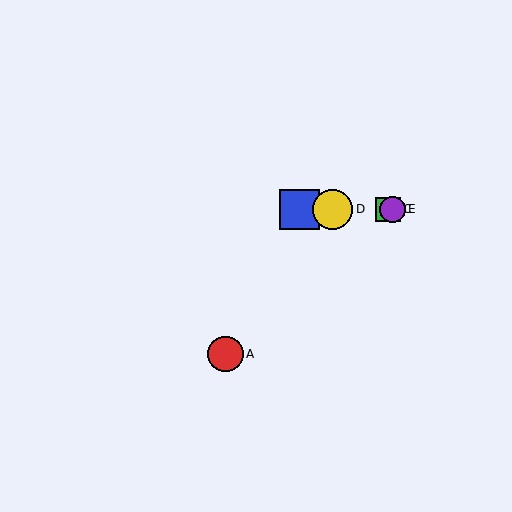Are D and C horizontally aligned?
Yes, both are at y≈209.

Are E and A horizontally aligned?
No, E is at y≈209 and A is at y≈354.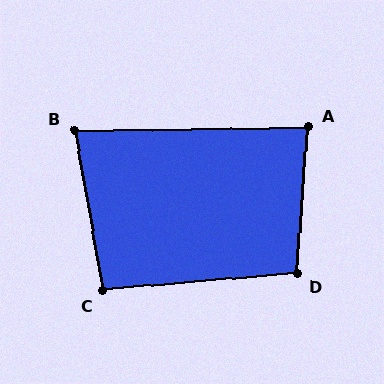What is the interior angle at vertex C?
Approximately 95 degrees (obtuse).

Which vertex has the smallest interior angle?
B, at approximately 81 degrees.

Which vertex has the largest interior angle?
D, at approximately 99 degrees.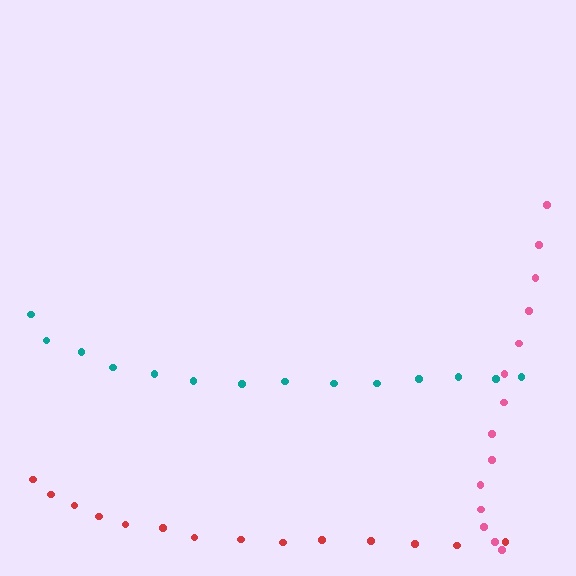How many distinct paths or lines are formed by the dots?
There are 3 distinct paths.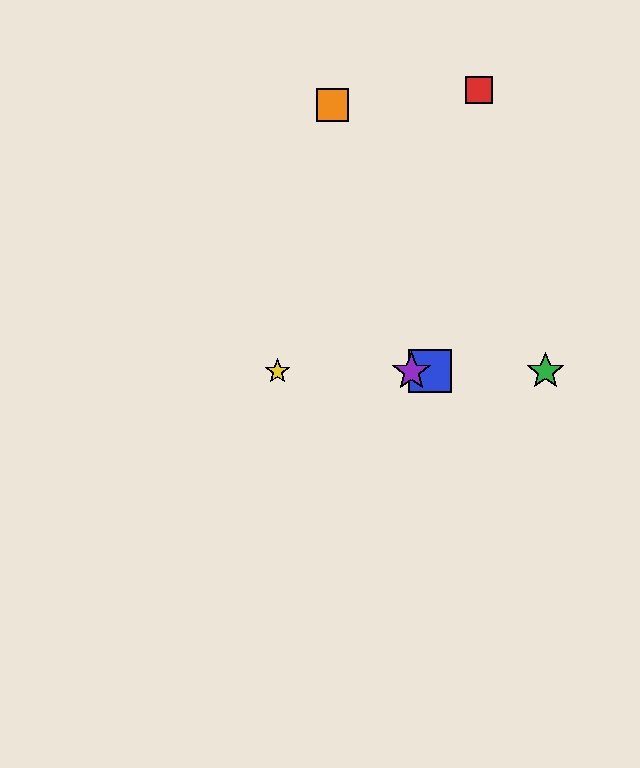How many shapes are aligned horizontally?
4 shapes (the blue square, the green star, the yellow star, the purple star) are aligned horizontally.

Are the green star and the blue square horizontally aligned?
Yes, both are at y≈371.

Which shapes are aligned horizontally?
The blue square, the green star, the yellow star, the purple star are aligned horizontally.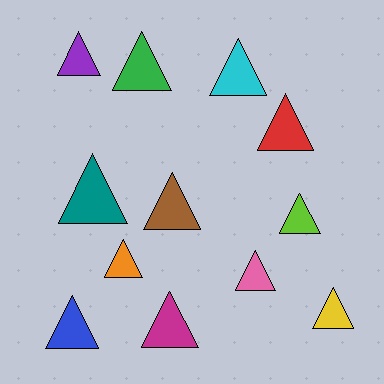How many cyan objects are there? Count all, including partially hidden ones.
There is 1 cyan object.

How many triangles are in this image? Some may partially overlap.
There are 12 triangles.